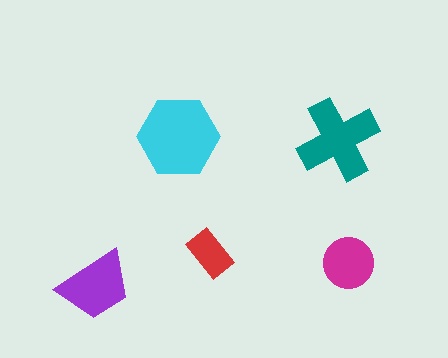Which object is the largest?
The cyan hexagon.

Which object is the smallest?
The red rectangle.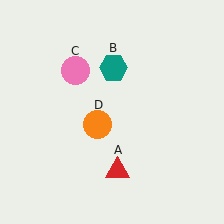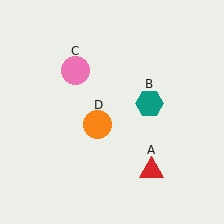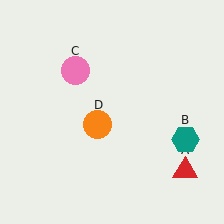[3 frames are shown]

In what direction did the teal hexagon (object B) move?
The teal hexagon (object B) moved down and to the right.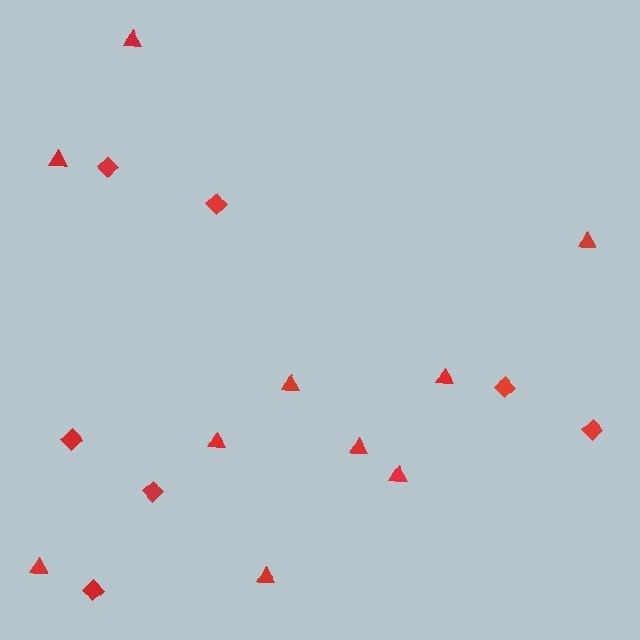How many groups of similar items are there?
There are 2 groups: one group of triangles (10) and one group of diamonds (7).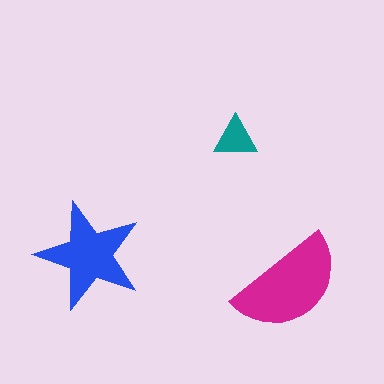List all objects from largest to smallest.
The magenta semicircle, the blue star, the teal triangle.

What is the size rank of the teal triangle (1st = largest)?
3rd.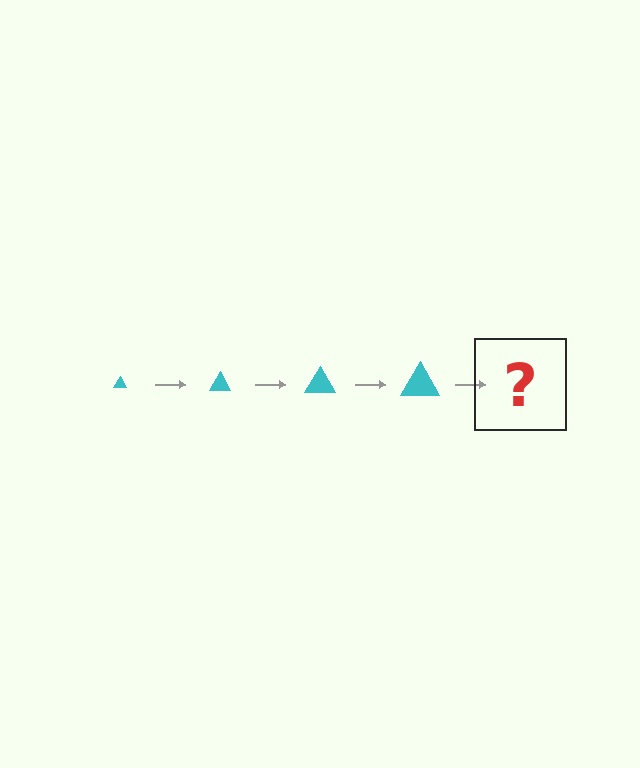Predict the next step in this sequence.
The next step is a cyan triangle, larger than the previous one.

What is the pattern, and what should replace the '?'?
The pattern is that the triangle gets progressively larger each step. The '?' should be a cyan triangle, larger than the previous one.